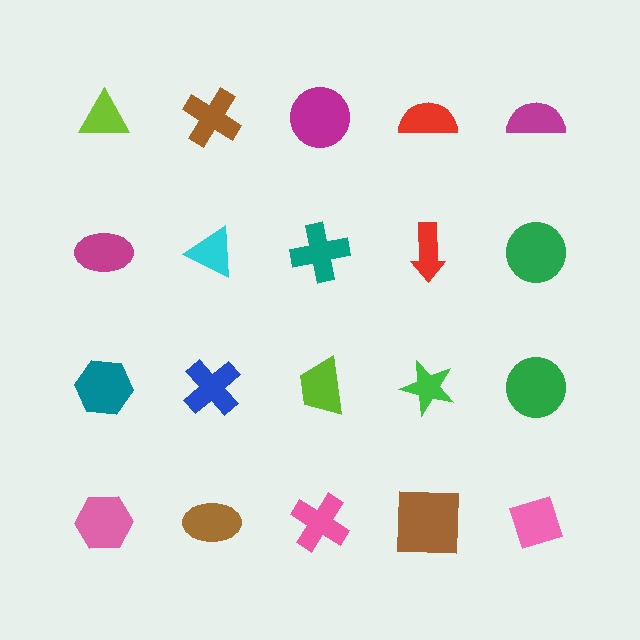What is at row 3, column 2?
A blue cross.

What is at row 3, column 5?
A green circle.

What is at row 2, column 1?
A magenta ellipse.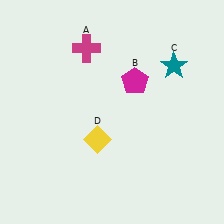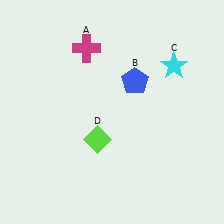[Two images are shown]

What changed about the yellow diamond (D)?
In Image 1, D is yellow. In Image 2, it changed to lime.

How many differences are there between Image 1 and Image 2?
There are 3 differences between the two images.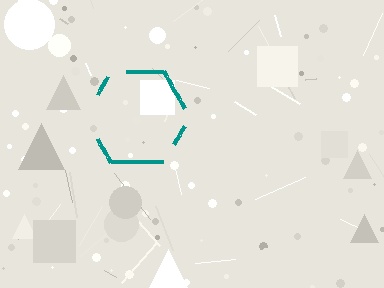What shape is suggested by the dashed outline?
The dashed outline suggests a hexagon.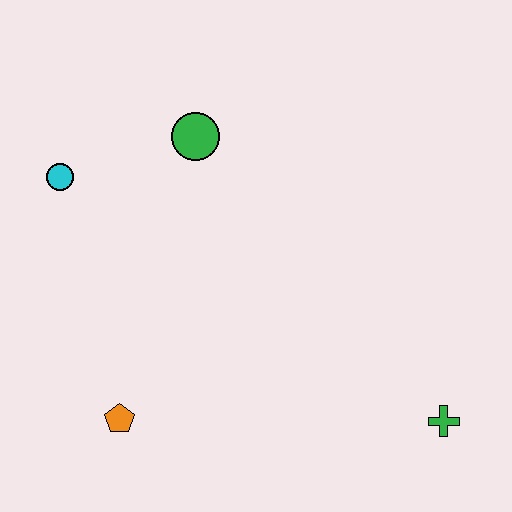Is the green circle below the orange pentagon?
No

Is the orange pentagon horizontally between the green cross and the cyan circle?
Yes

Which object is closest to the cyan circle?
The green circle is closest to the cyan circle.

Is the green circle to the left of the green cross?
Yes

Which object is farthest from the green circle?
The green cross is farthest from the green circle.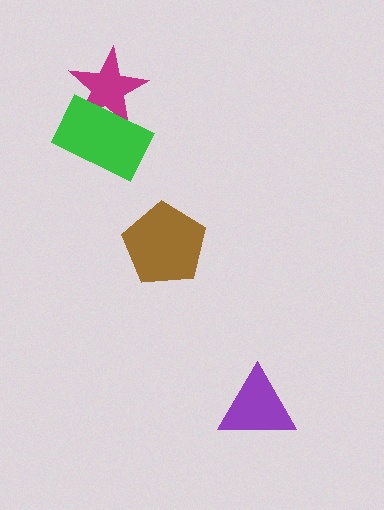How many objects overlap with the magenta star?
1 object overlaps with the magenta star.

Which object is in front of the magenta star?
The green rectangle is in front of the magenta star.